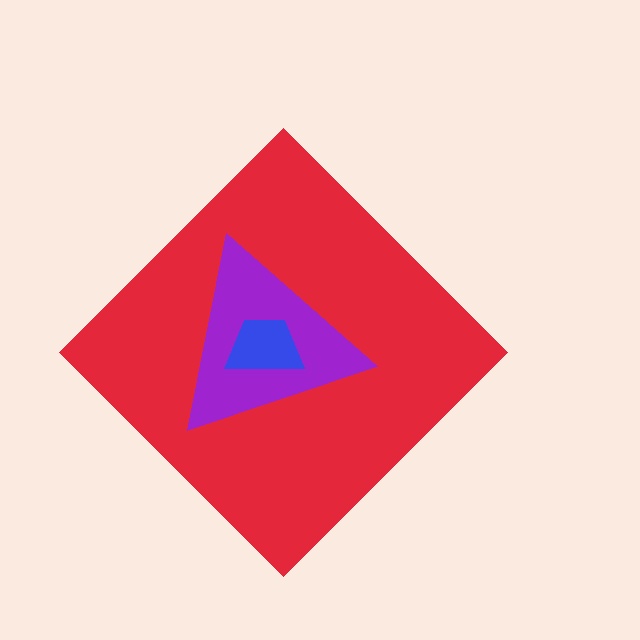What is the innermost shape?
The blue trapezoid.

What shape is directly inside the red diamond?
The purple triangle.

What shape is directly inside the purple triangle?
The blue trapezoid.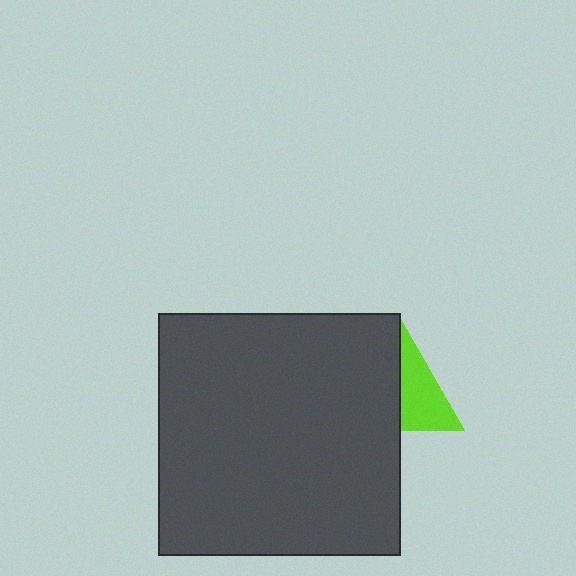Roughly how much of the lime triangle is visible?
About half of it is visible (roughly 46%).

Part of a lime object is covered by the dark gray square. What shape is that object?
It is a triangle.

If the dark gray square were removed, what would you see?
You would see the complete lime triangle.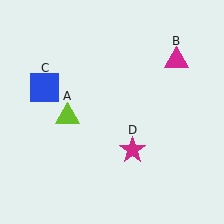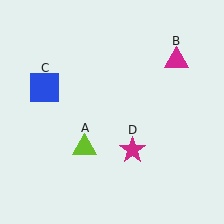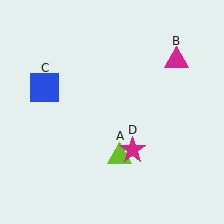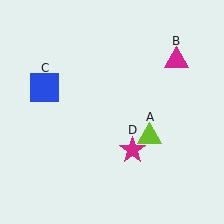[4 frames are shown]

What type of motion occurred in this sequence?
The lime triangle (object A) rotated counterclockwise around the center of the scene.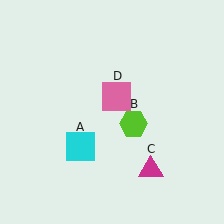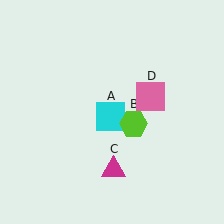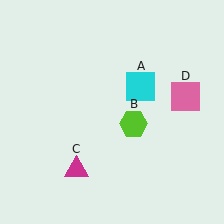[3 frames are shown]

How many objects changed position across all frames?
3 objects changed position: cyan square (object A), magenta triangle (object C), pink square (object D).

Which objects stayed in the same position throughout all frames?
Lime hexagon (object B) remained stationary.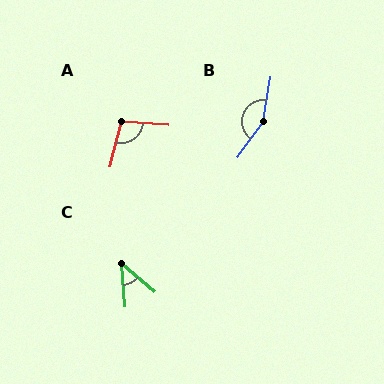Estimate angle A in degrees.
Approximately 99 degrees.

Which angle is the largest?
B, at approximately 153 degrees.